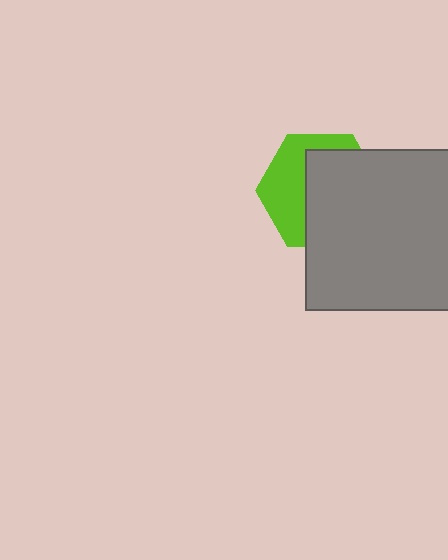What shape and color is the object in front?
The object in front is a gray square.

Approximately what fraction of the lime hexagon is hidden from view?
Roughly 57% of the lime hexagon is hidden behind the gray square.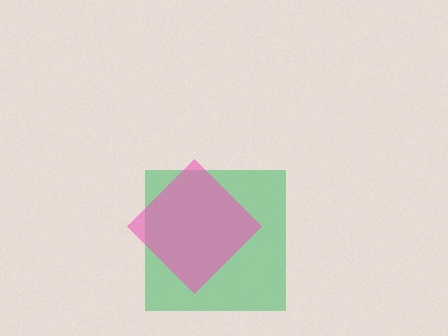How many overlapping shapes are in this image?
There are 2 overlapping shapes in the image.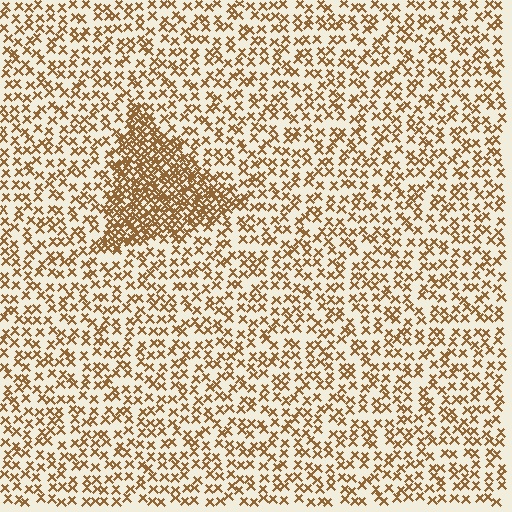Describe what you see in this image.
The image contains small brown elements arranged at two different densities. A triangle-shaped region is visible where the elements are more densely packed than the surrounding area.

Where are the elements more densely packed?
The elements are more densely packed inside the triangle boundary.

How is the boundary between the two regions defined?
The boundary is defined by a change in element density (approximately 2.6x ratio). All elements are the same color, size, and shape.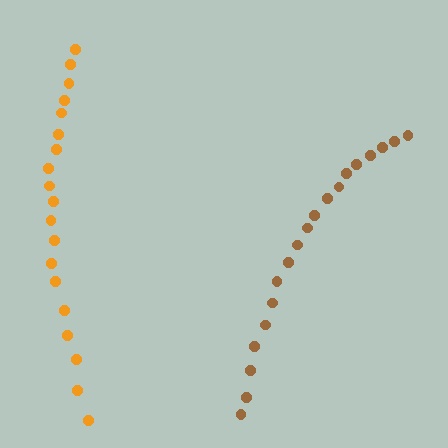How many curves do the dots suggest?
There are 2 distinct paths.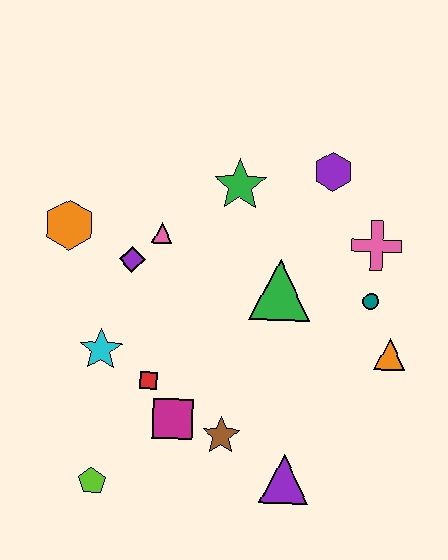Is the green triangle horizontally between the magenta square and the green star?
No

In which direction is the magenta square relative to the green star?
The magenta square is below the green star.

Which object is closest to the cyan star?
The red square is closest to the cyan star.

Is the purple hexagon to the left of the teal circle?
Yes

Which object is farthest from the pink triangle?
The purple triangle is farthest from the pink triangle.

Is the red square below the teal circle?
Yes